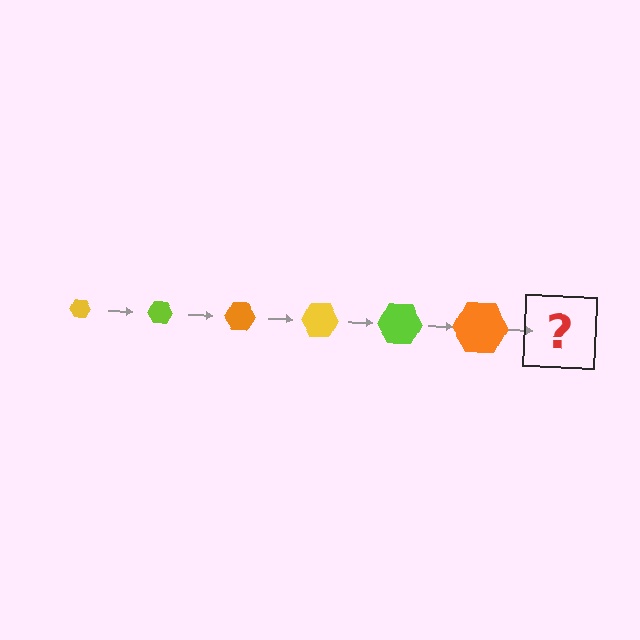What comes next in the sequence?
The next element should be a yellow hexagon, larger than the previous one.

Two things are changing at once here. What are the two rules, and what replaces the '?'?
The two rules are that the hexagon grows larger each step and the color cycles through yellow, lime, and orange. The '?' should be a yellow hexagon, larger than the previous one.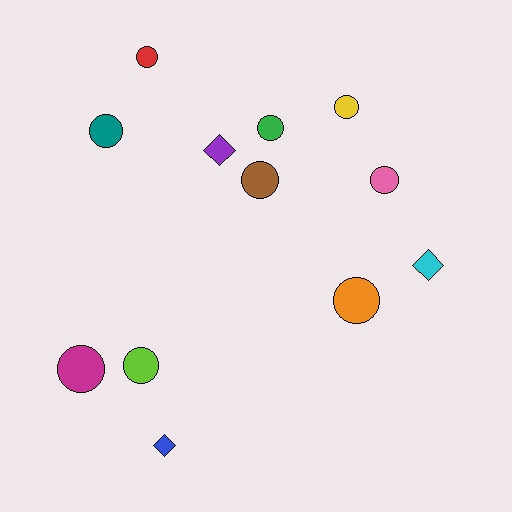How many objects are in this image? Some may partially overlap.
There are 12 objects.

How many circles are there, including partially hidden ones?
There are 9 circles.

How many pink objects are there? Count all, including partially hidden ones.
There is 1 pink object.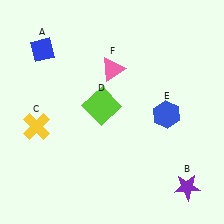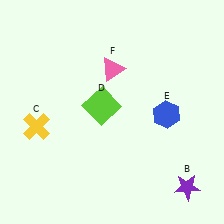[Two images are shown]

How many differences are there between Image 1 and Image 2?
There is 1 difference between the two images.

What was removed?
The blue diamond (A) was removed in Image 2.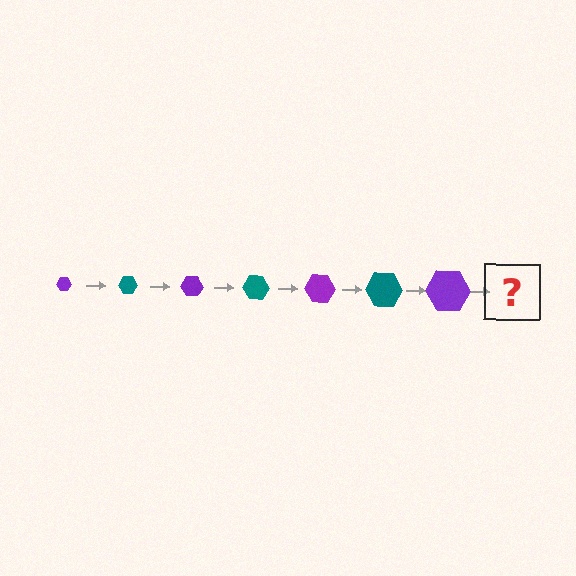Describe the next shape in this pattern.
It should be a teal hexagon, larger than the previous one.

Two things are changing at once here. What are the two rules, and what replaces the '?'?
The two rules are that the hexagon grows larger each step and the color cycles through purple and teal. The '?' should be a teal hexagon, larger than the previous one.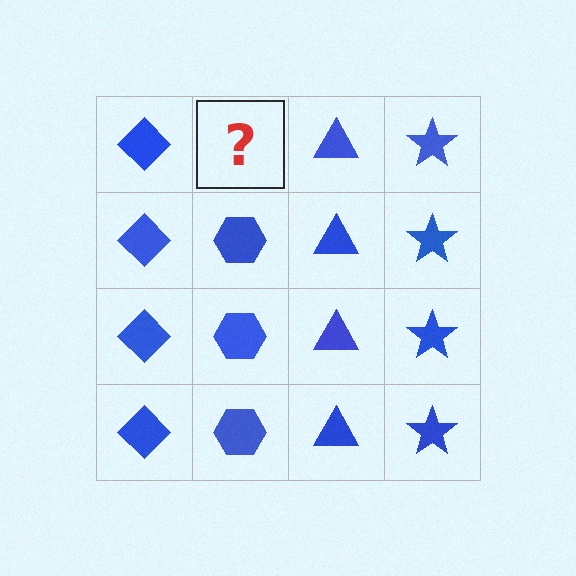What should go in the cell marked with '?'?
The missing cell should contain a blue hexagon.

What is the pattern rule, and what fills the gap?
The rule is that each column has a consistent shape. The gap should be filled with a blue hexagon.